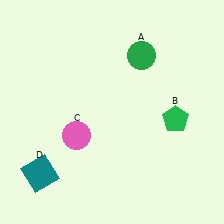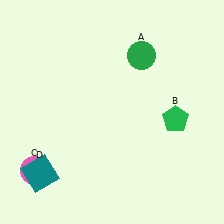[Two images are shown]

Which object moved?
The pink circle (C) moved left.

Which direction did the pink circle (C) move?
The pink circle (C) moved left.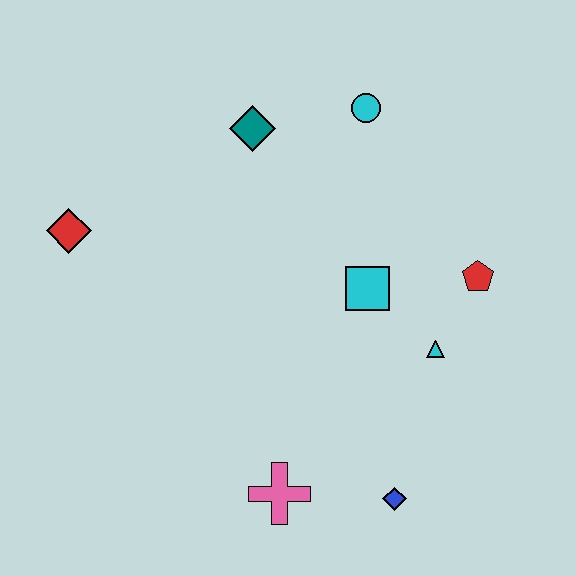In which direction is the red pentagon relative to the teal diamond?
The red pentagon is to the right of the teal diamond.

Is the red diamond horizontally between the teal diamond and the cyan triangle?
No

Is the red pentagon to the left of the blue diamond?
No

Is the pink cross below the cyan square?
Yes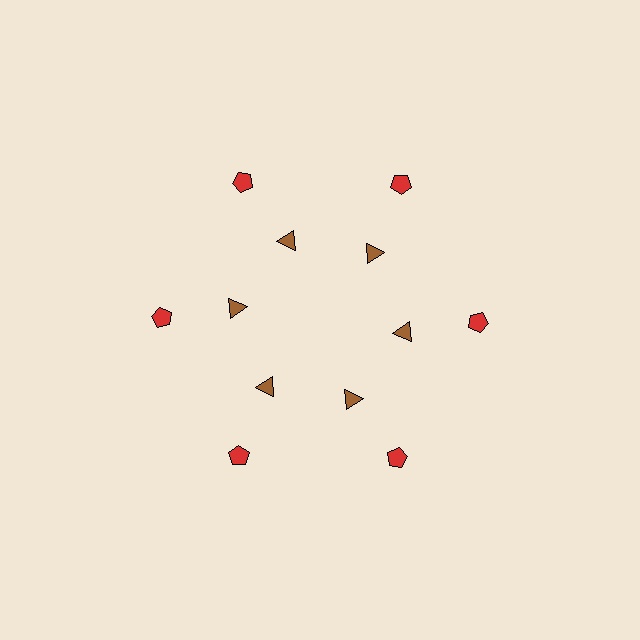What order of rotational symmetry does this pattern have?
This pattern has 6-fold rotational symmetry.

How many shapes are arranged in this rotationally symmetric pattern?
There are 12 shapes, arranged in 6 groups of 2.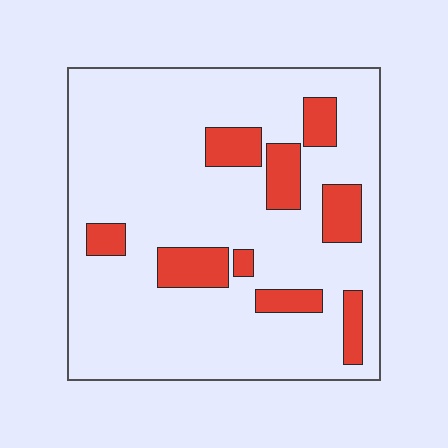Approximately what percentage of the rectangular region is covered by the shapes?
Approximately 15%.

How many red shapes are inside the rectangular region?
9.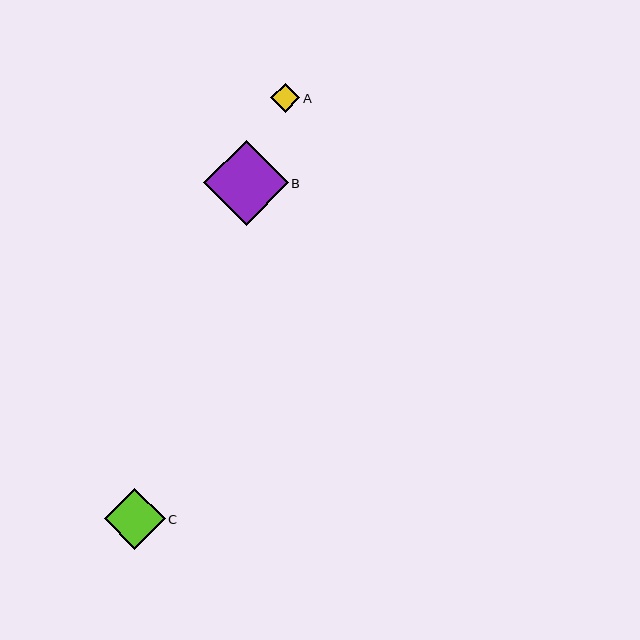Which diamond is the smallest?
Diamond A is the smallest with a size of approximately 29 pixels.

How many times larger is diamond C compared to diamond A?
Diamond C is approximately 2.1 times the size of diamond A.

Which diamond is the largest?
Diamond B is the largest with a size of approximately 85 pixels.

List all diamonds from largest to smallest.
From largest to smallest: B, C, A.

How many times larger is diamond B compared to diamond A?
Diamond B is approximately 2.9 times the size of diamond A.